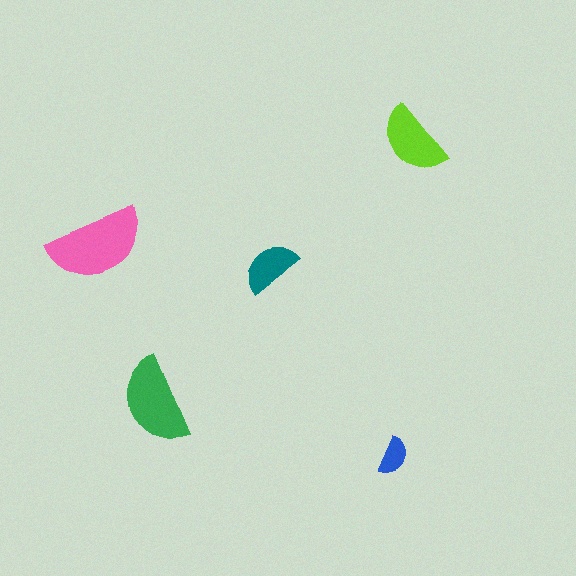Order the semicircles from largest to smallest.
the pink one, the green one, the lime one, the teal one, the blue one.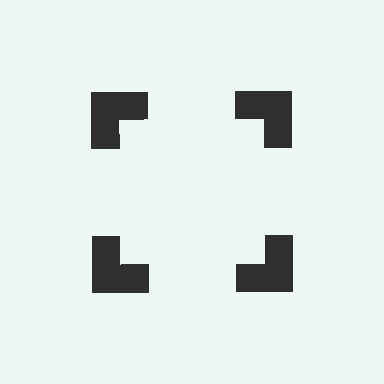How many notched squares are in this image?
There are 4 — one at each vertex of the illusory square.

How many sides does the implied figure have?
4 sides.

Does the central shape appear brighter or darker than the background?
It typically appears slightly brighter than the background, even though no actual brightness change is drawn.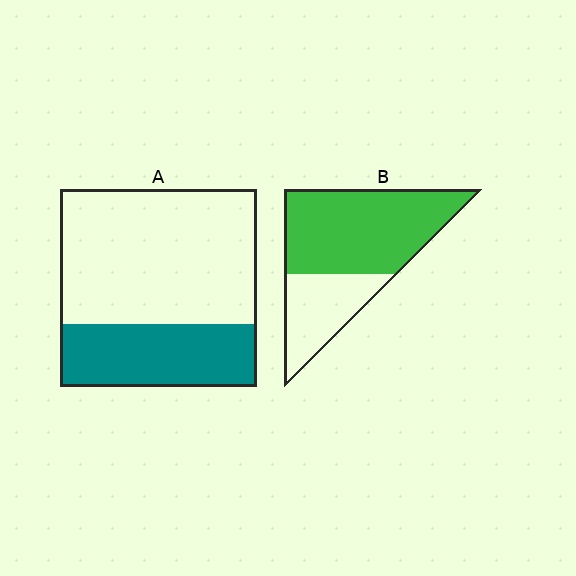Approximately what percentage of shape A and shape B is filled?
A is approximately 30% and B is approximately 65%.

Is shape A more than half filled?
No.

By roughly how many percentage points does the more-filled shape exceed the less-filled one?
By roughly 35 percentage points (B over A).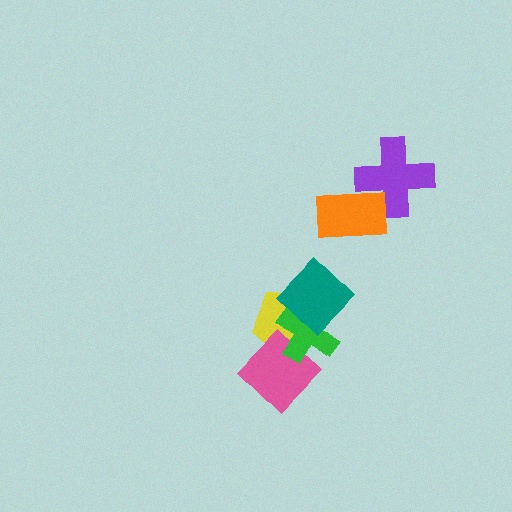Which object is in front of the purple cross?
The orange rectangle is in front of the purple cross.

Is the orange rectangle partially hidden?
No, no other shape covers it.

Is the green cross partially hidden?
Yes, it is partially covered by another shape.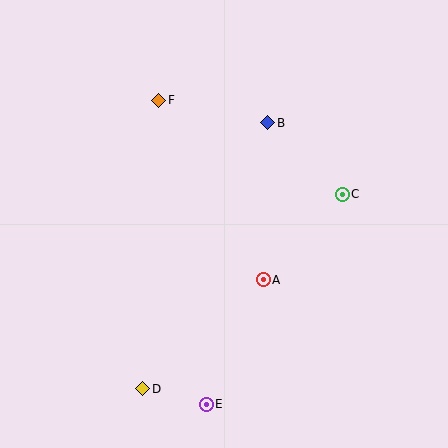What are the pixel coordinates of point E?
Point E is at (206, 404).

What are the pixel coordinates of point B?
Point B is at (268, 123).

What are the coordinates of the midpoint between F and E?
The midpoint between F and E is at (183, 252).